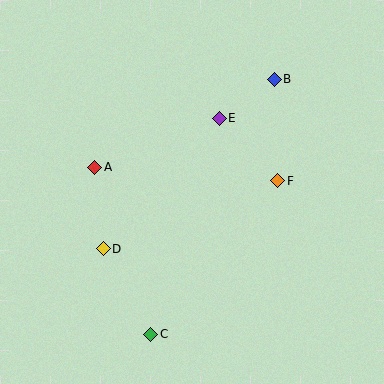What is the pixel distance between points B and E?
The distance between B and E is 67 pixels.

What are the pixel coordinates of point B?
Point B is at (274, 79).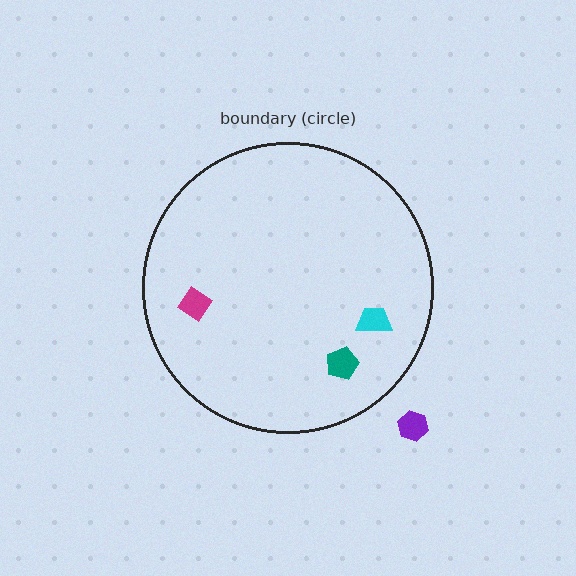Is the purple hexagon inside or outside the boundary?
Outside.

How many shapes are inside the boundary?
3 inside, 1 outside.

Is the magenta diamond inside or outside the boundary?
Inside.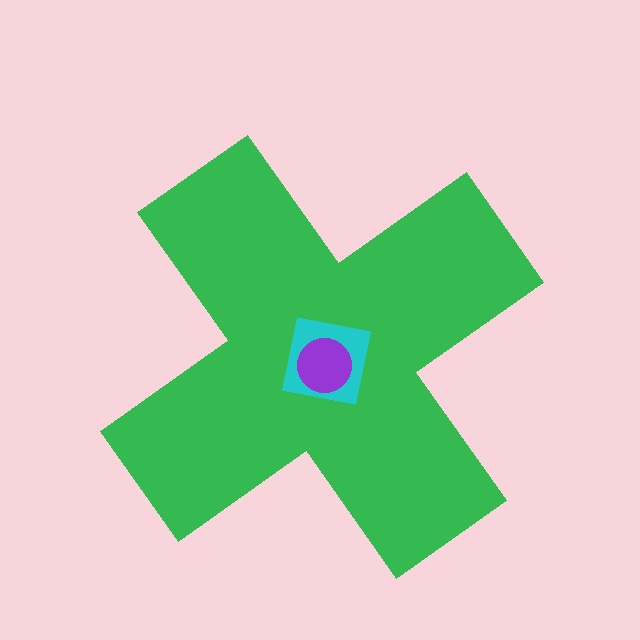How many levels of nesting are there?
3.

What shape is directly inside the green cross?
The cyan square.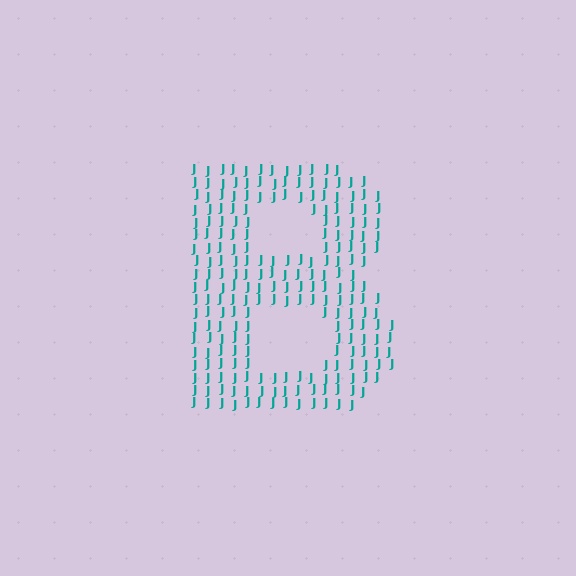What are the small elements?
The small elements are letter J's.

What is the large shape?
The large shape is the letter B.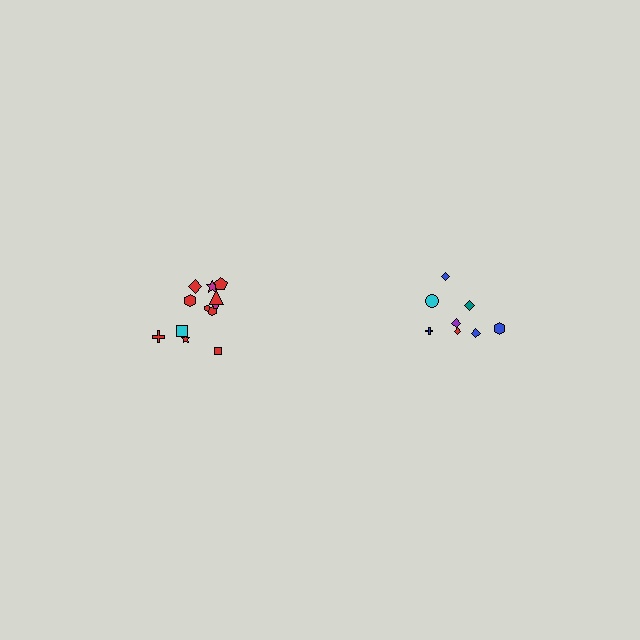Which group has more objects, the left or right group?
The left group.